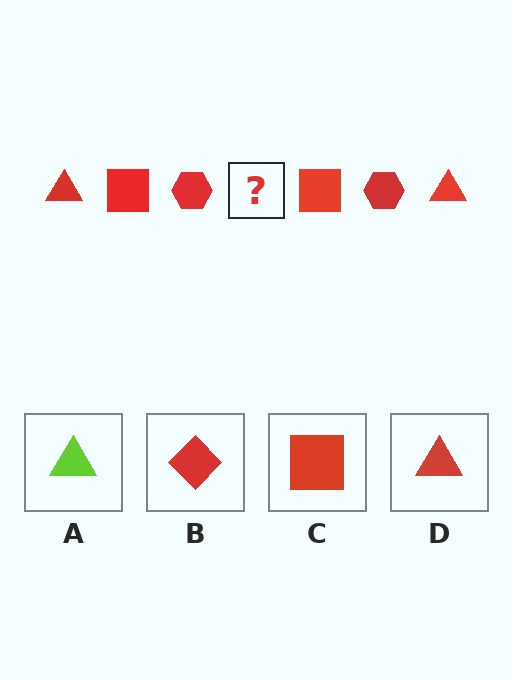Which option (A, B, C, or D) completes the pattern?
D.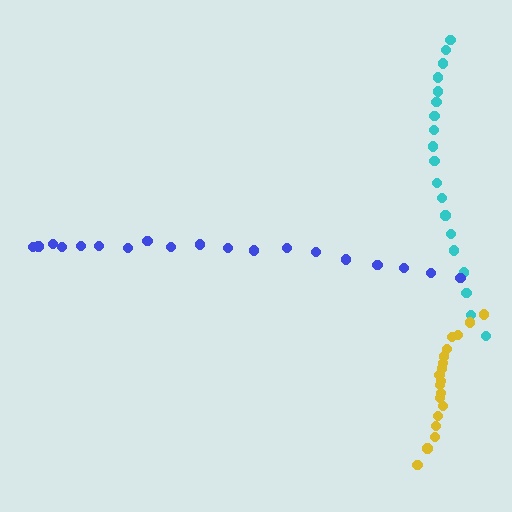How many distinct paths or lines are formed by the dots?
There are 3 distinct paths.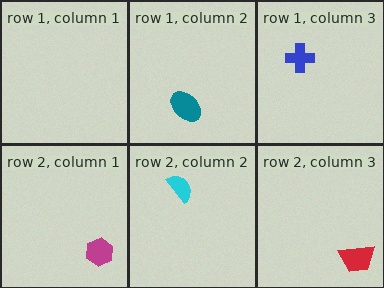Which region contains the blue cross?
The row 1, column 3 region.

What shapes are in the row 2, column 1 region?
The magenta hexagon.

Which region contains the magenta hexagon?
The row 2, column 1 region.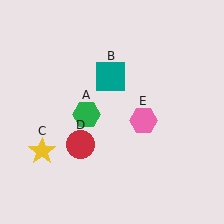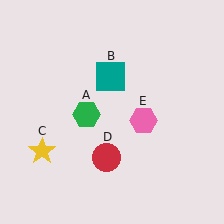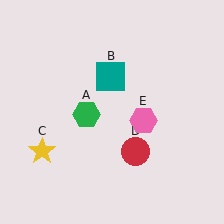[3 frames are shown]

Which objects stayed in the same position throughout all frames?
Green hexagon (object A) and teal square (object B) and yellow star (object C) and pink hexagon (object E) remained stationary.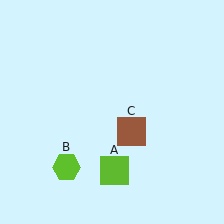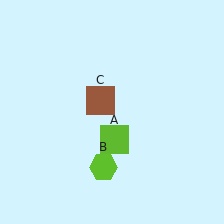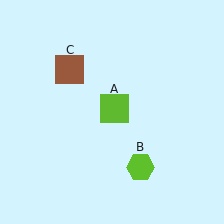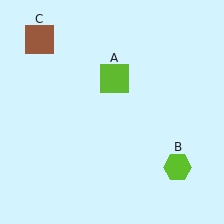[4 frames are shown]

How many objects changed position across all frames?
3 objects changed position: lime square (object A), lime hexagon (object B), brown square (object C).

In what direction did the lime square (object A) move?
The lime square (object A) moved up.